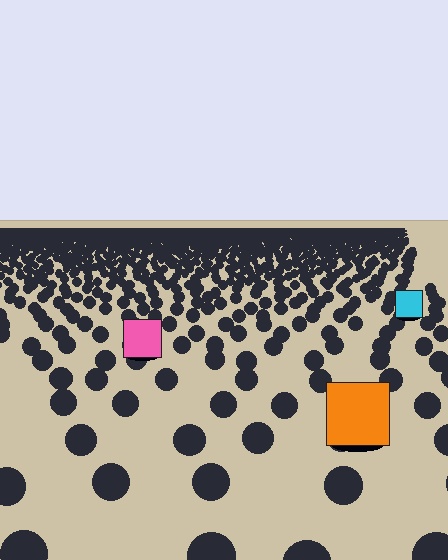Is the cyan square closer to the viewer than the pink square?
No. The pink square is closer — you can tell from the texture gradient: the ground texture is coarser near it.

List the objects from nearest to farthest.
From nearest to farthest: the orange square, the pink square, the cyan square.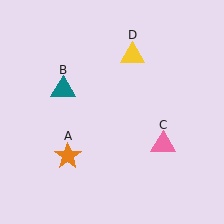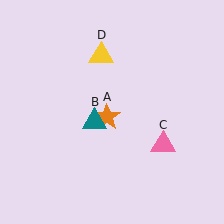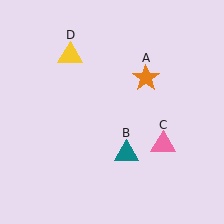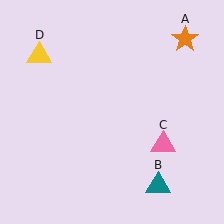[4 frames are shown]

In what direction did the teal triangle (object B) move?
The teal triangle (object B) moved down and to the right.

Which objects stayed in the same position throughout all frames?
Pink triangle (object C) remained stationary.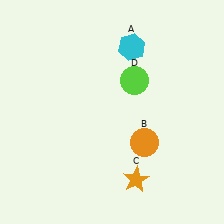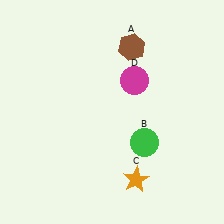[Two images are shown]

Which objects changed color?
A changed from cyan to brown. B changed from orange to green. D changed from lime to magenta.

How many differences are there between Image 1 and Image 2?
There are 3 differences between the two images.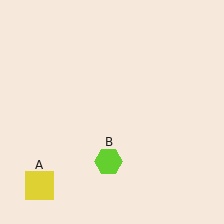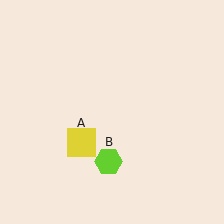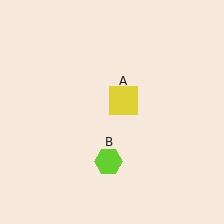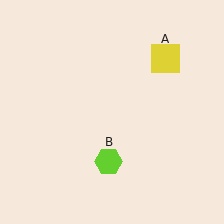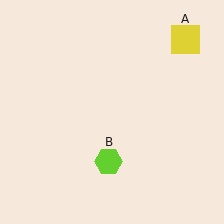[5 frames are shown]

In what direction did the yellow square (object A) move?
The yellow square (object A) moved up and to the right.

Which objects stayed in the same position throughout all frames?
Lime hexagon (object B) remained stationary.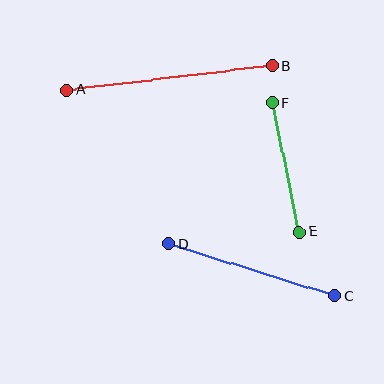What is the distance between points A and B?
The distance is approximately 208 pixels.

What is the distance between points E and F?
The distance is approximately 132 pixels.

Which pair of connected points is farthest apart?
Points A and B are farthest apart.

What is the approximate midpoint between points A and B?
The midpoint is at approximately (170, 78) pixels.